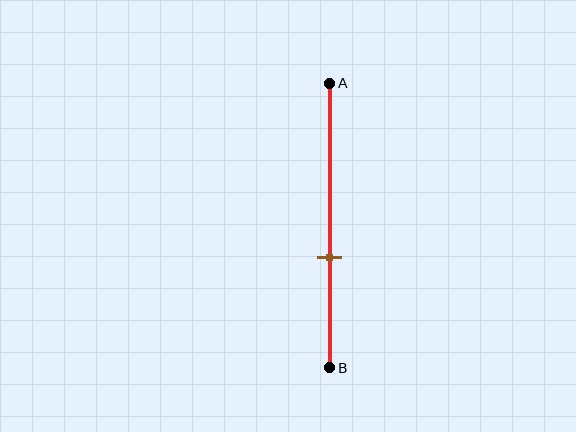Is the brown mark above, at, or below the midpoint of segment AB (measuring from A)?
The brown mark is below the midpoint of segment AB.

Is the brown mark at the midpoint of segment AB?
No, the mark is at about 60% from A, not at the 50% midpoint.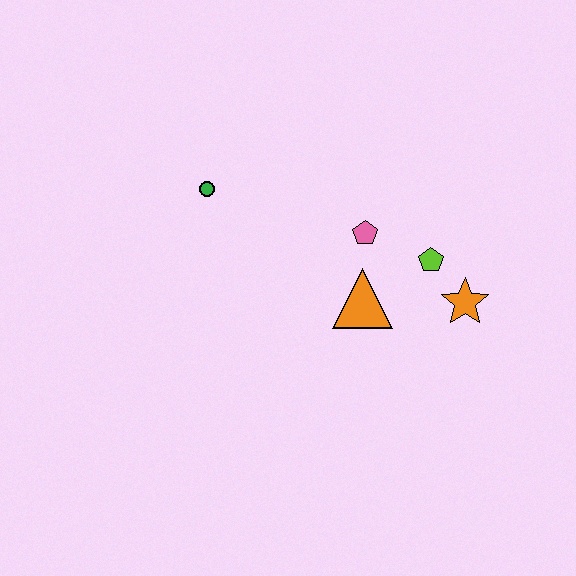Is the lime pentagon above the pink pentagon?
No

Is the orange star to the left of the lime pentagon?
No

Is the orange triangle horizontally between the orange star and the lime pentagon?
No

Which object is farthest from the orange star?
The green circle is farthest from the orange star.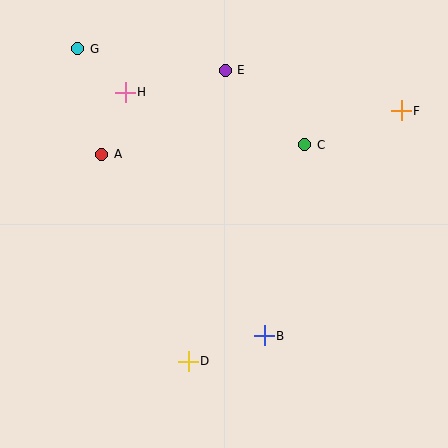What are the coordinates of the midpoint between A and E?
The midpoint between A and E is at (164, 112).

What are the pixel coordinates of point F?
Point F is at (401, 111).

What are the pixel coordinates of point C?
Point C is at (305, 145).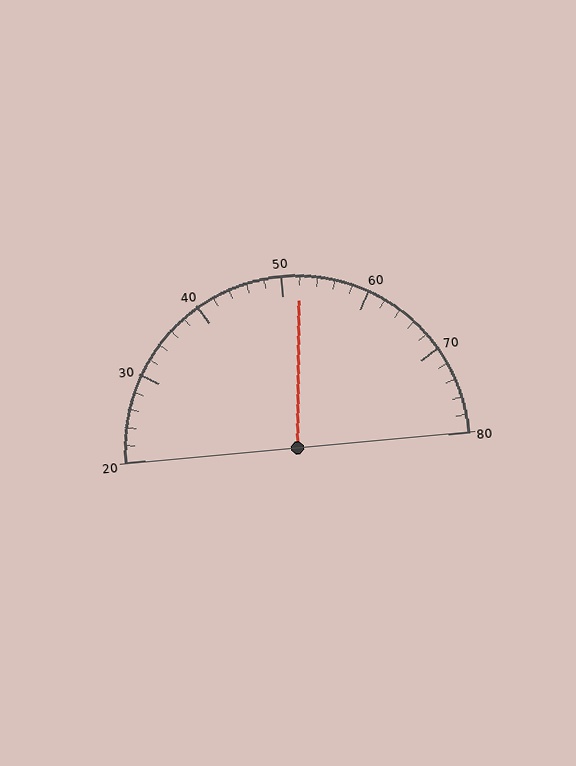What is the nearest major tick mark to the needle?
The nearest major tick mark is 50.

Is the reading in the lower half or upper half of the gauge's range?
The reading is in the upper half of the range (20 to 80).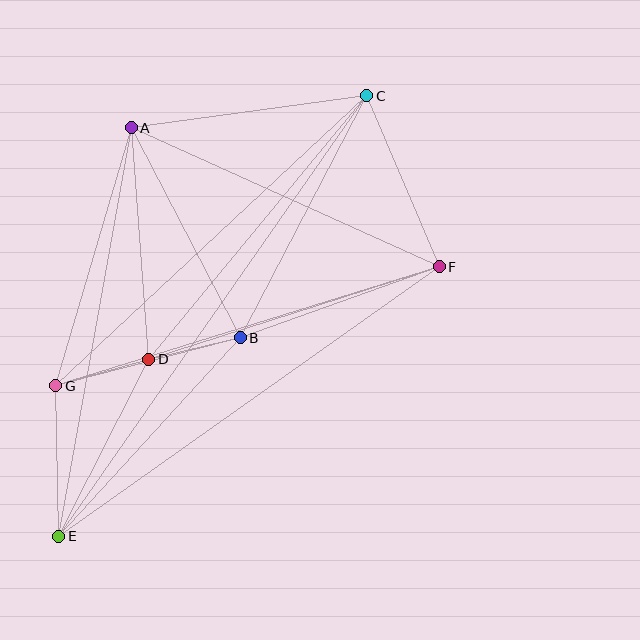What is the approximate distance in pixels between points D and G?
The distance between D and G is approximately 97 pixels.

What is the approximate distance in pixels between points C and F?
The distance between C and F is approximately 186 pixels.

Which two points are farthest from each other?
Points C and E are farthest from each other.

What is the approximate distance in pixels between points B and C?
The distance between B and C is approximately 273 pixels.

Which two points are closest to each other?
Points B and D are closest to each other.